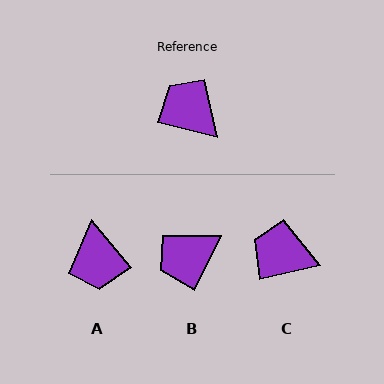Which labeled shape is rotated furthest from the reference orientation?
A, about 143 degrees away.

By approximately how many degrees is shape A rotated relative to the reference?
Approximately 143 degrees counter-clockwise.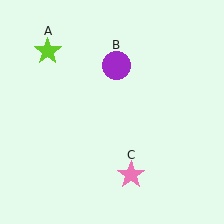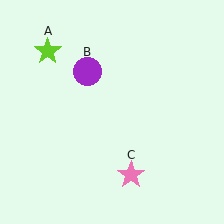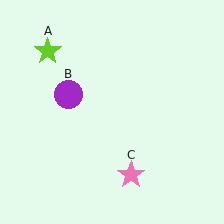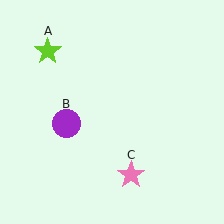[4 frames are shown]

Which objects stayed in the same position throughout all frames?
Lime star (object A) and pink star (object C) remained stationary.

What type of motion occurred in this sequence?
The purple circle (object B) rotated counterclockwise around the center of the scene.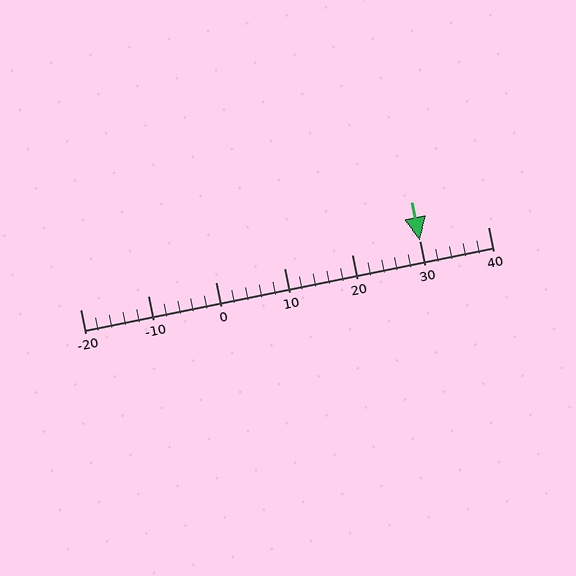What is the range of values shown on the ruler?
The ruler shows values from -20 to 40.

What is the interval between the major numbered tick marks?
The major tick marks are spaced 10 units apart.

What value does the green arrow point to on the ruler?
The green arrow points to approximately 30.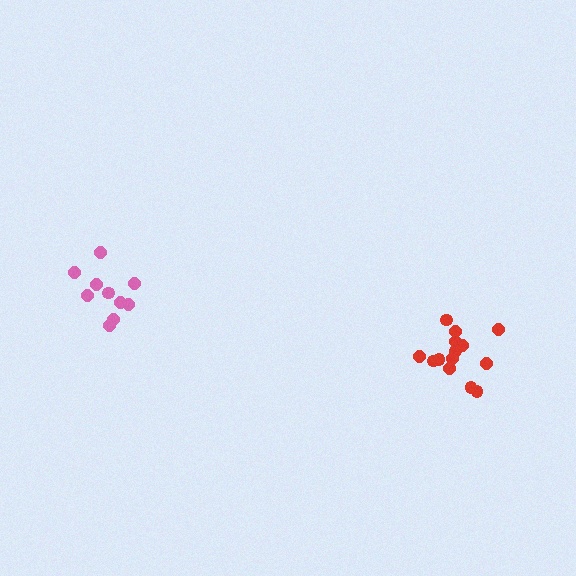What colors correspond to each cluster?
The clusters are colored: pink, red.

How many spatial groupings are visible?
There are 2 spatial groupings.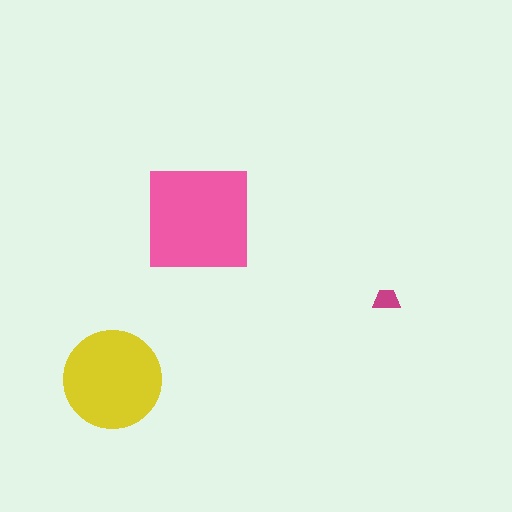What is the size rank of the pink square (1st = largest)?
1st.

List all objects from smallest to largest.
The magenta trapezoid, the yellow circle, the pink square.